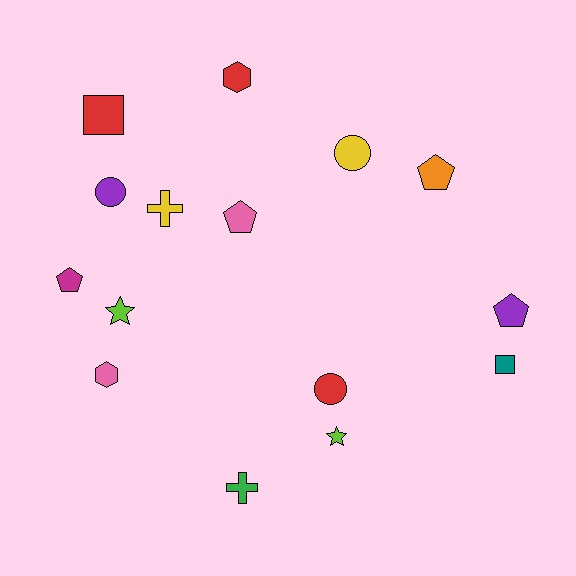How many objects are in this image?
There are 15 objects.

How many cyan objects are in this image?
There are no cyan objects.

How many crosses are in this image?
There are 2 crosses.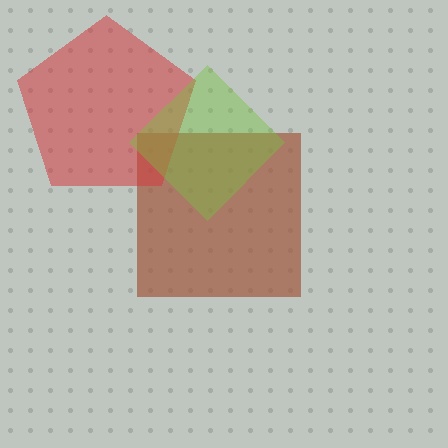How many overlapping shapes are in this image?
There are 3 overlapping shapes in the image.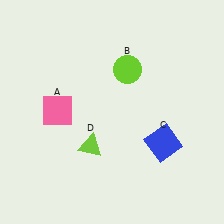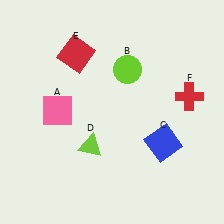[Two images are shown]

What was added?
A red square (E), a red cross (F) were added in Image 2.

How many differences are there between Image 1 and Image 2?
There are 2 differences between the two images.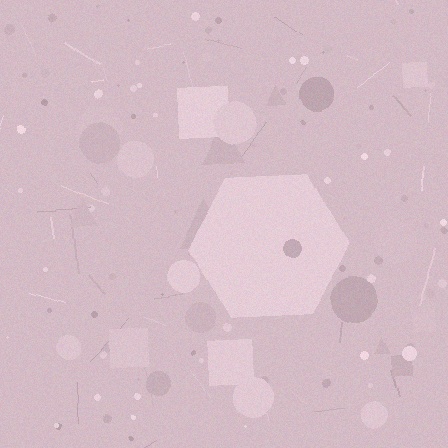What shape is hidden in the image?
A hexagon is hidden in the image.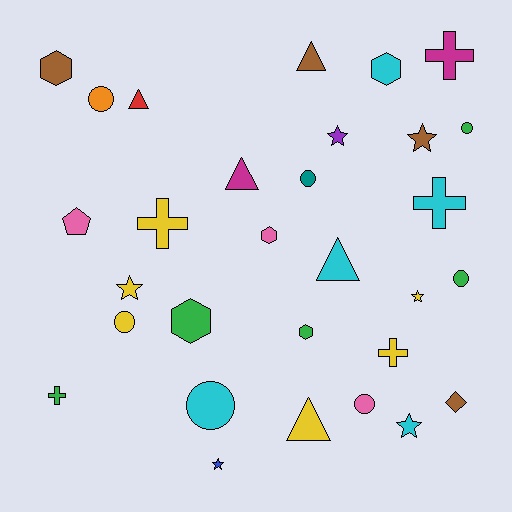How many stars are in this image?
There are 6 stars.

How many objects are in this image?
There are 30 objects.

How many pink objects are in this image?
There are 3 pink objects.